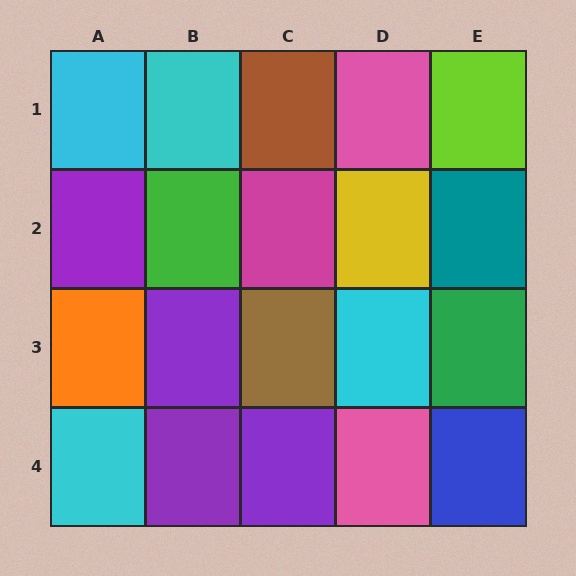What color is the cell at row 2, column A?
Purple.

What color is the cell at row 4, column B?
Purple.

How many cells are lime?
1 cell is lime.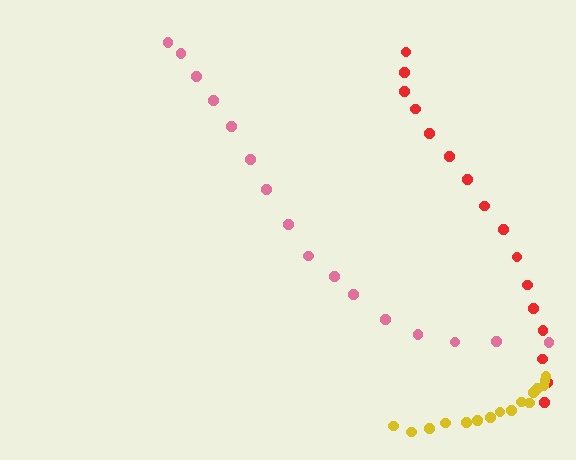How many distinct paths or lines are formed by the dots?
There are 3 distinct paths.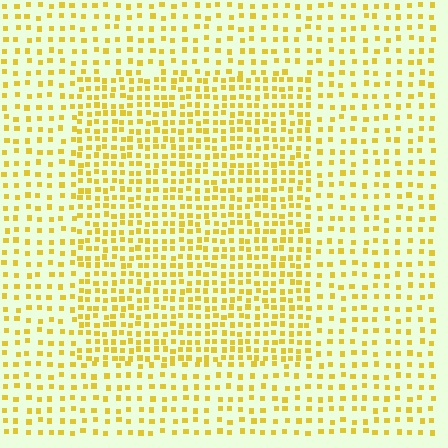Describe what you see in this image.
The image contains small yellow elements arranged at two different densities. A rectangle-shaped region is visible where the elements are more densely packed than the surrounding area.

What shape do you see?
I see a rectangle.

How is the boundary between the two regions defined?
The boundary is defined by a change in element density (approximately 1.8x ratio). All elements are the same color, size, and shape.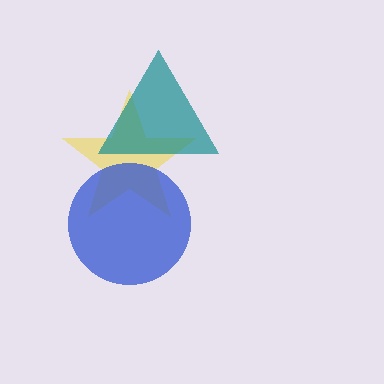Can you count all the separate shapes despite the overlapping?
Yes, there are 3 separate shapes.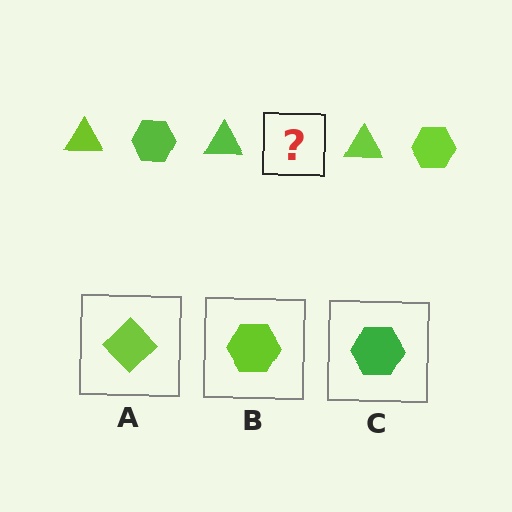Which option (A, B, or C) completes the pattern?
B.